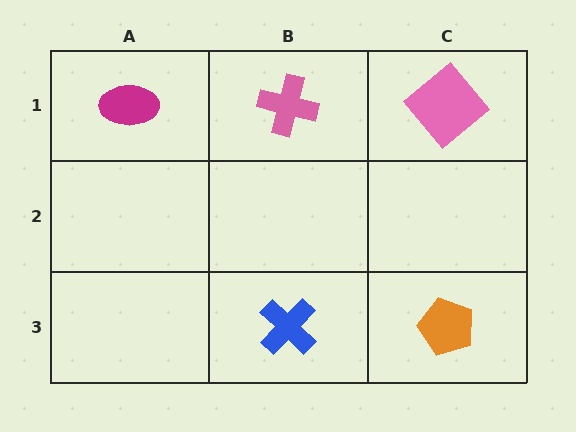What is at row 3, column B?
A blue cross.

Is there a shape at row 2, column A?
No, that cell is empty.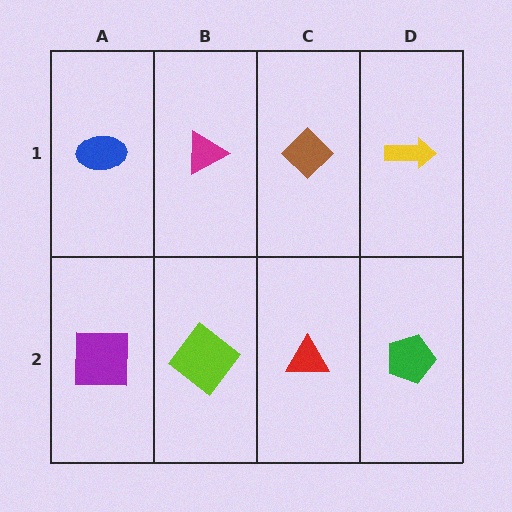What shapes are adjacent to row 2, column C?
A brown diamond (row 1, column C), a lime diamond (row 2, column B), a green pentagon (row 2, column D).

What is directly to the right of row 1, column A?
A magenta triangle.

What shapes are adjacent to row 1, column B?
A lime diamond (row 2, column B), a blue ellipse (row 1, column A), a brown diamond (row 1, column C).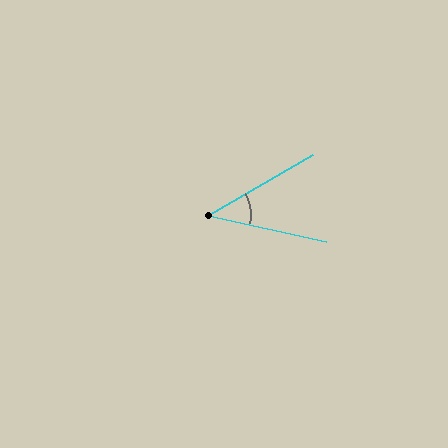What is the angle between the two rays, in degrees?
Approximately 43 degrees.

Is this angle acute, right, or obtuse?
It is acute.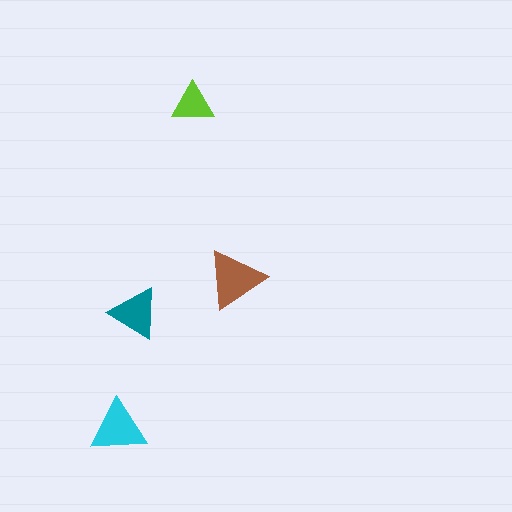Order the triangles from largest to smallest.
the brown one, the cyan one, the teal one, the lime one.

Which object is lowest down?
The cyan triangle is bottommost.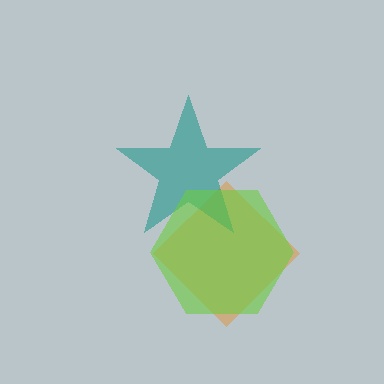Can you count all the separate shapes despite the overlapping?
Yes, there are 3 separate shapes.